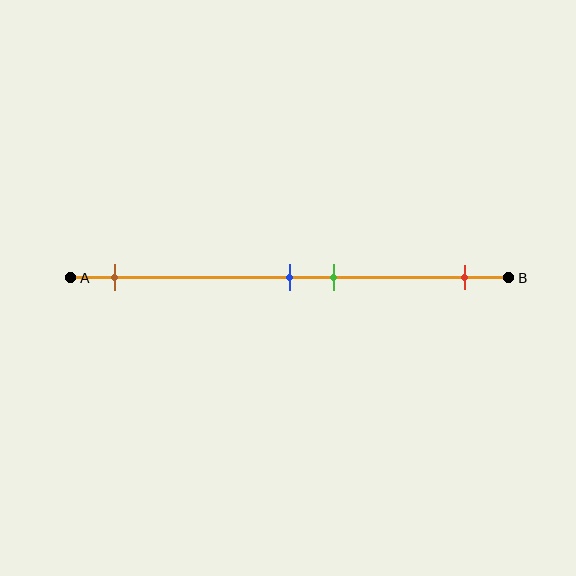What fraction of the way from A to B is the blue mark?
The blue mark is approximately 50% (0.5) of the way from A to B.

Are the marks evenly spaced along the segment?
No, the marks are not evenly spaced.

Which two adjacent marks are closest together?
The blue and green marks are the closest adjacent pair.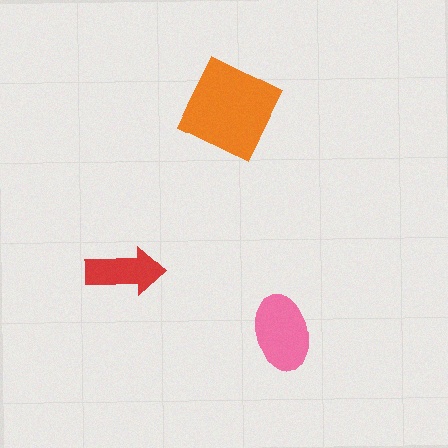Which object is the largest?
The orange diamond.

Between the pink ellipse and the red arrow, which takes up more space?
The pink ellipse.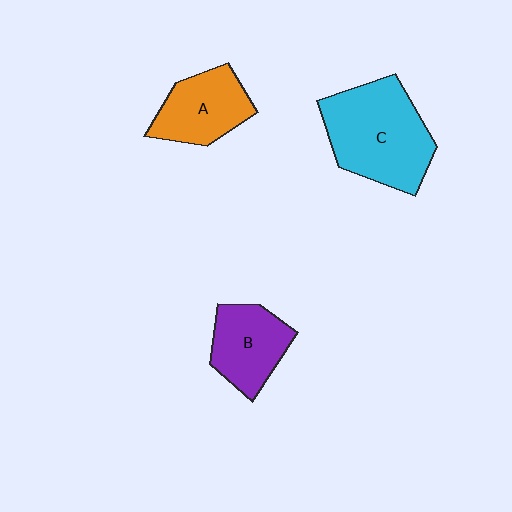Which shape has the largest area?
Shape C (cyan).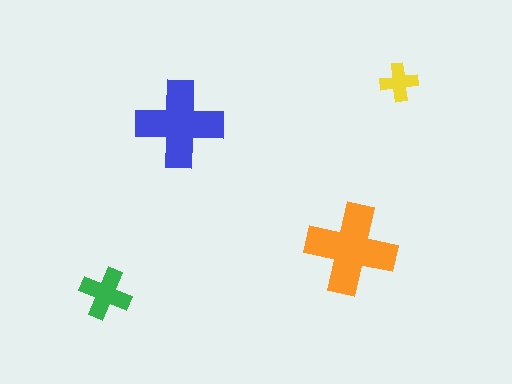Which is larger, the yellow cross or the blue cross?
The blue one.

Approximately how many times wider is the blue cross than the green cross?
About 1.5 times wider.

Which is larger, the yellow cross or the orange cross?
The orange one.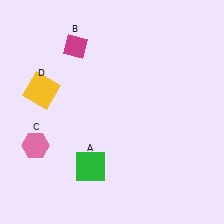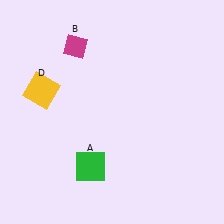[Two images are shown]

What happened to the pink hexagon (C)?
The pink hexagon (C) was removed in Image 2. It was in the bottom-left area of Image 1.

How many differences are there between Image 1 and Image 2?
There is 1 difference between the two images.